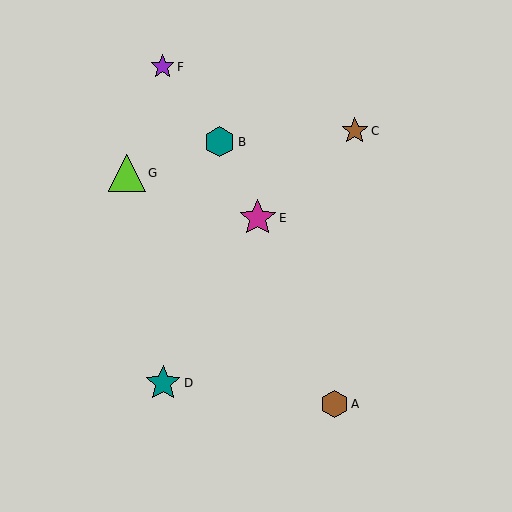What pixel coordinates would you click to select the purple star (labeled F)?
Click at (162, 67) to select the purple star F.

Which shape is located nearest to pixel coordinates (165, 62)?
The purple star (labeled F) at (162, 67) is nearest to that location.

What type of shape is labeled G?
Shape G is a lime triangle.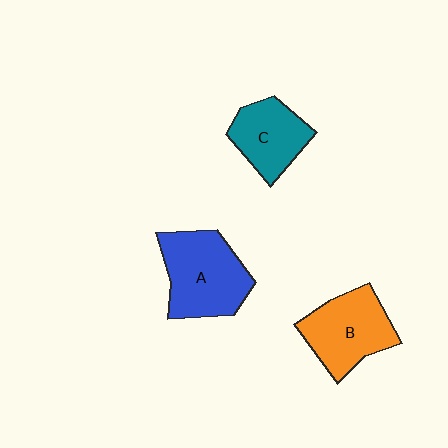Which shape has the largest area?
Shape A (blue).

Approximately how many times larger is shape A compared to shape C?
Approximately 1.4 times.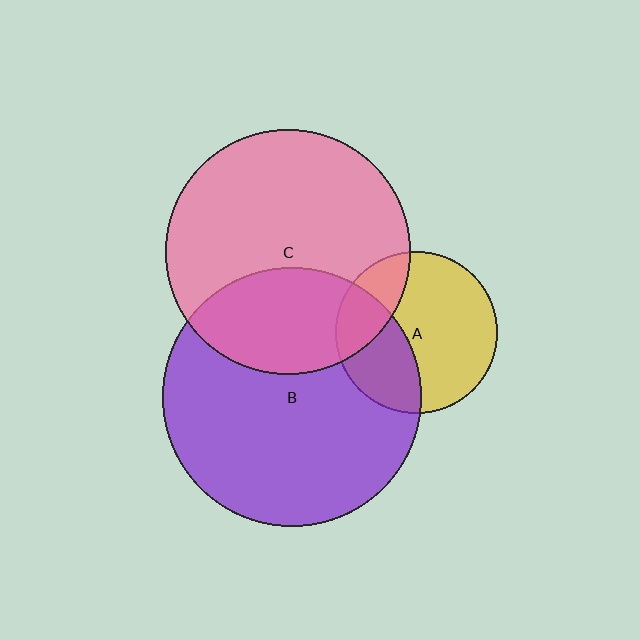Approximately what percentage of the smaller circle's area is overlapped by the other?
Approximately 35%.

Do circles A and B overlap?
Yes.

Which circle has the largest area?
Circle B (purple).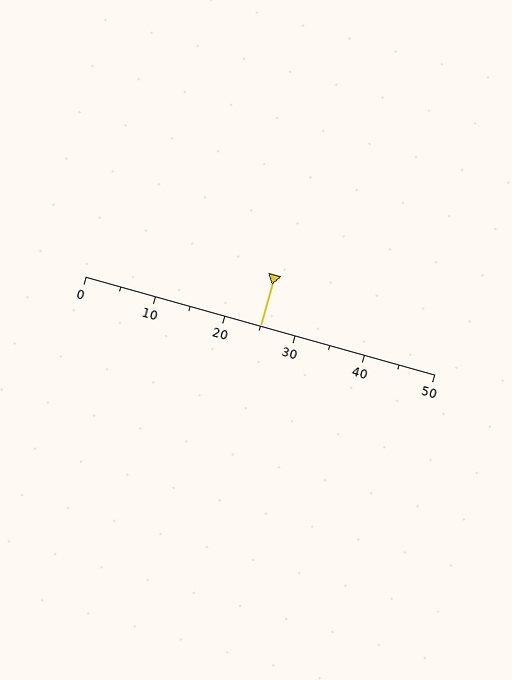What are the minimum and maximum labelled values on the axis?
The axis runs from 0 to 50.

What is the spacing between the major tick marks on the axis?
The major ticks are spaced 10 apart.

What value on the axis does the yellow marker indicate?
The marker indicates approximately 25.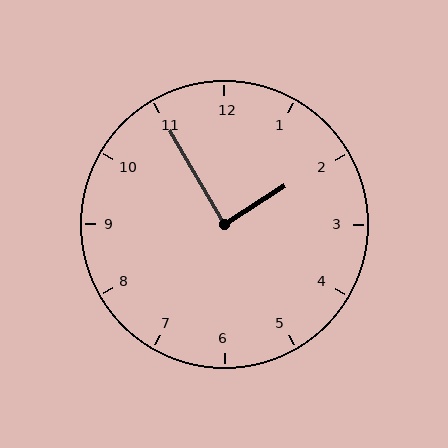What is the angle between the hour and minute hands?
Approximately 88 degrees.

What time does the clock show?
1:55.